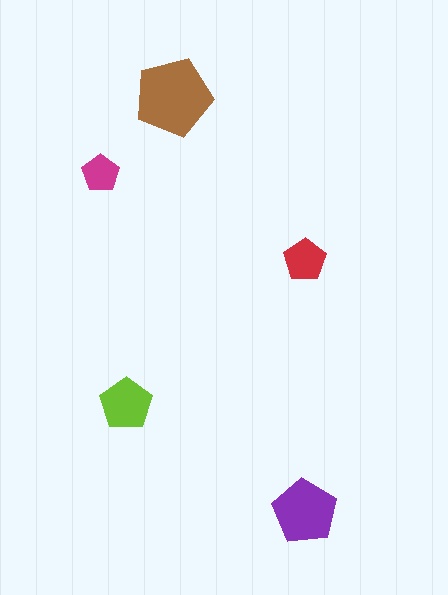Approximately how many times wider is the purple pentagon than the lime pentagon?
About 1.5 times wider.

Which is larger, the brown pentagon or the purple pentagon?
The brown one.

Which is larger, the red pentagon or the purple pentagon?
The purple one.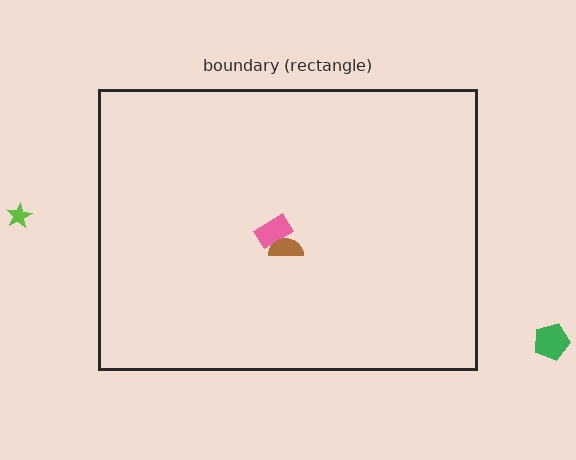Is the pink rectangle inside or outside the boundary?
Inside.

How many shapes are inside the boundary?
2 inside, 2 outside.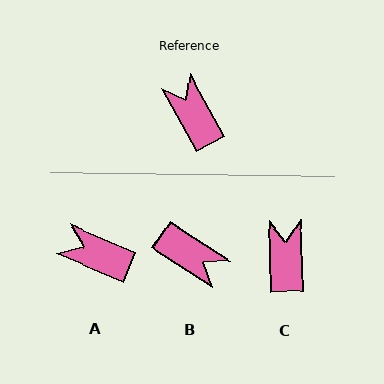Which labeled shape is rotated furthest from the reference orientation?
B, about 152 degrees away.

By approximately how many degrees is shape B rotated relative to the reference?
Approximately 152 degrees clockwise.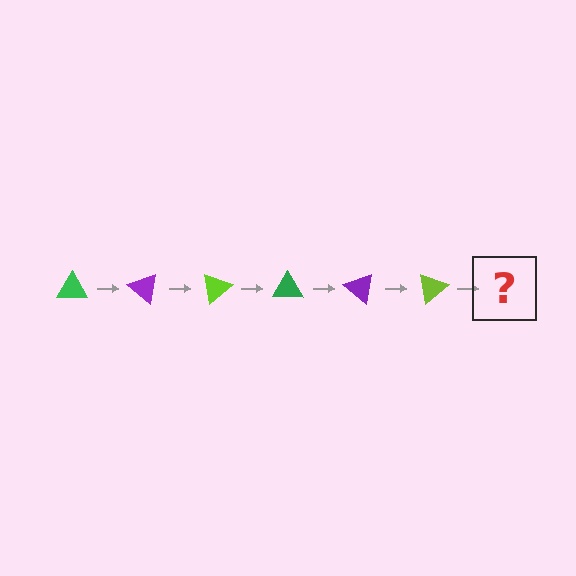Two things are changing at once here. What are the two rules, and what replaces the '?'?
The two rules are that it rotates 40 degrees each step and the color cycles through green, purple, and lime. The '?' should be a green triangle, rotated 240 degrees from the start.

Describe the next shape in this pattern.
It should be a green triangle, rotated 240 degrees from the start.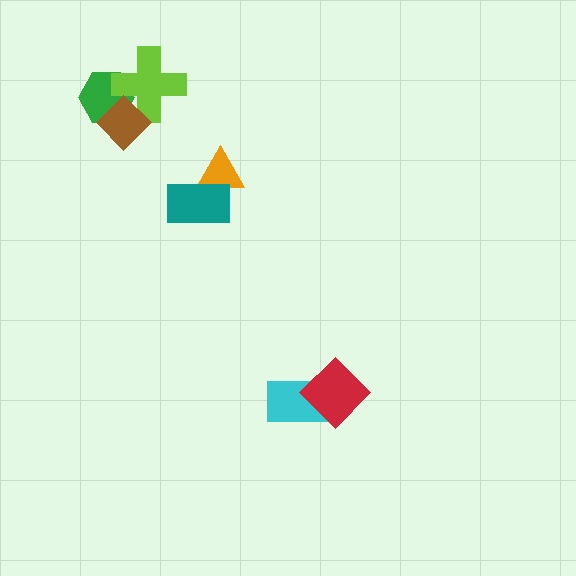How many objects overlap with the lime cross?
2 objects overlap with the lime cross.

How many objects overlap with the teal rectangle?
1 object overlaps with the teal rectangle.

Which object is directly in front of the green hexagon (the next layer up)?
The lime cross is directly in front of the green hexagon.